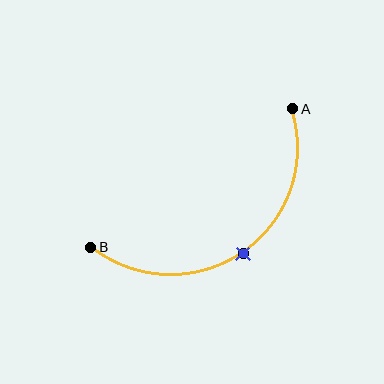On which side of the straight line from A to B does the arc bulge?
The arc bulges below and to the right of the straight line connecting A and B.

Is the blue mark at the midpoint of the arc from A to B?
Yes. The blue mark lies on the arc at equal arc-length from both A and B — it is the arc midpoint.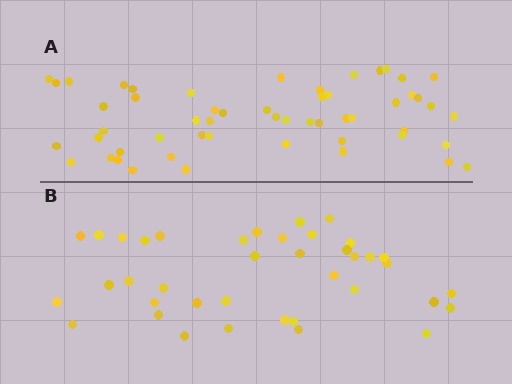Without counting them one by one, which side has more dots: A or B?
Region A (the top region) has more dots.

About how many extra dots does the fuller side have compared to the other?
Region A has approximately 15 more dots than region B.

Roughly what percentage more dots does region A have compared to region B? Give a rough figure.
About 40% more.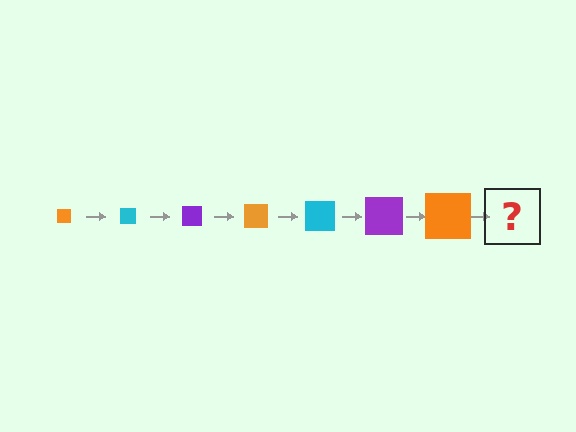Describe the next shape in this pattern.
It should be a cyan square, larger than the previous one.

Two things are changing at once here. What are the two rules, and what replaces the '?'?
The two rules are that the square grows larger each step and the color cycles through orange, cyan, and purple. The '?' should be a cyan square, larger than the previous one.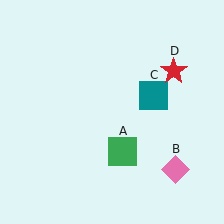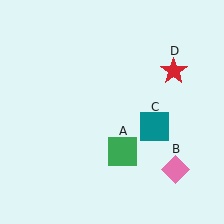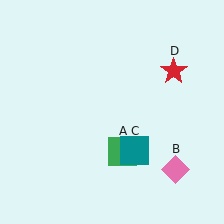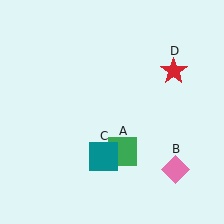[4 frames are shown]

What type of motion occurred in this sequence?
The teal square (object C) rotated clockwise around the center of the scene.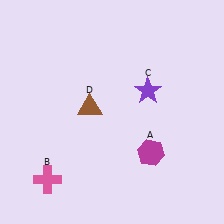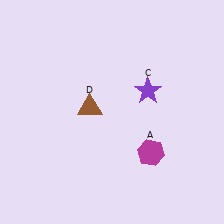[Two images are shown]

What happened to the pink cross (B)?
The pink cross (B) was removed in Image 2. It was in the bottom-left area of Image 1.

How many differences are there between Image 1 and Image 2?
There is 1 difference between the two images.